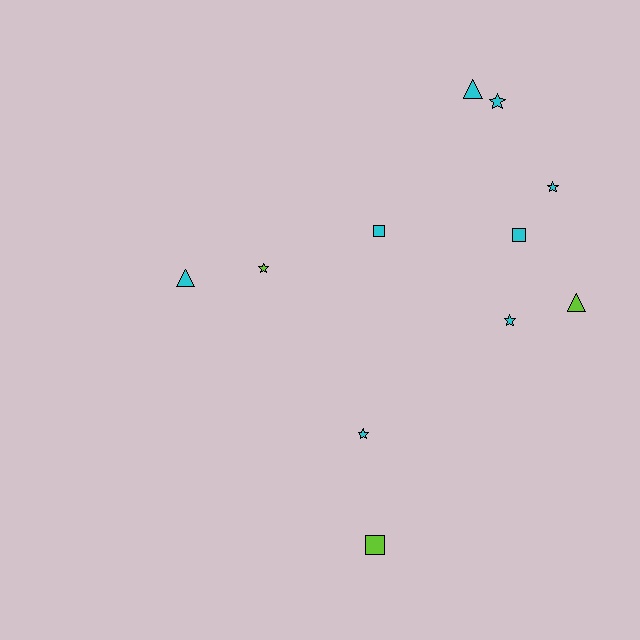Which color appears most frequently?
Cyan, with 8 objects.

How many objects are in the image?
There are 11 objects.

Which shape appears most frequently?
Star, with 5 objects.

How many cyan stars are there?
There are 4 cyan stars.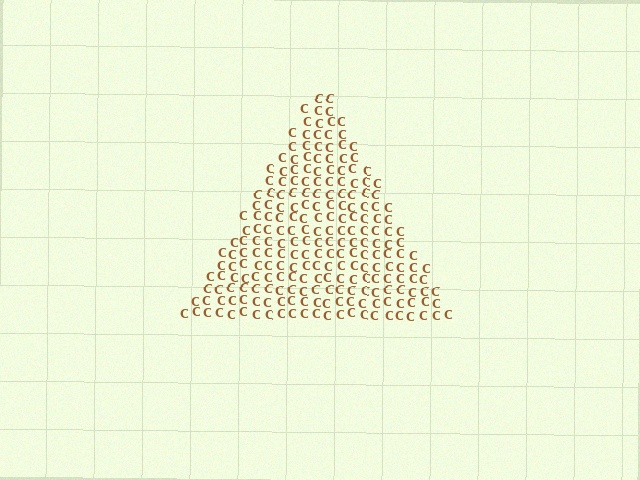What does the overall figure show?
The overall figure shows a triangle.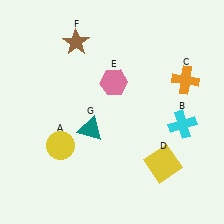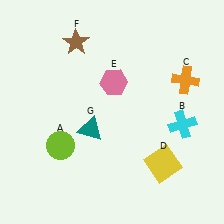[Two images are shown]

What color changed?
The circle (A) changed from yellow in Image 1 to lime in Image 2.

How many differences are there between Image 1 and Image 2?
There is 1 difference between the two images.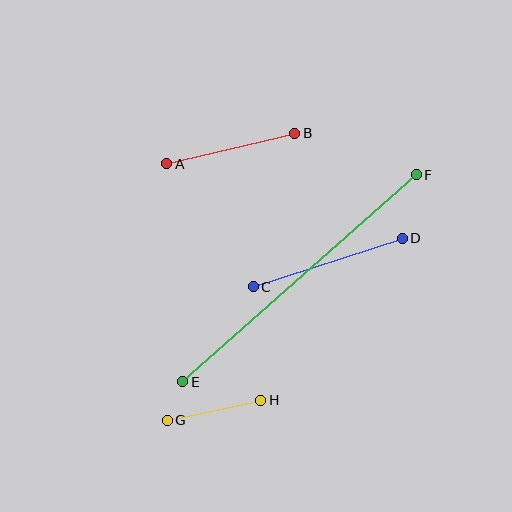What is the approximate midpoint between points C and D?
The midpoint is at approximately (328, 263) pixels.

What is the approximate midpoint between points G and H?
The midpoint is at approximately (214, 410) pixels.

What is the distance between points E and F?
The distance is approximately 312 pixels.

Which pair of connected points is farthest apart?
Points E and F are farthest apart.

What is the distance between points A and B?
The distance is approximately 132 pixels.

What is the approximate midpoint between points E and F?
The midpoint is at approximately (300, 278) pixels.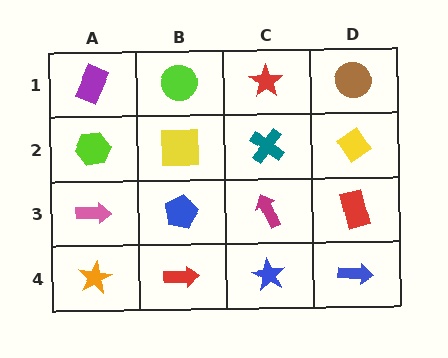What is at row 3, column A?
A pink arrow.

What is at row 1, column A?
A purple rectangle.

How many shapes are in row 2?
4 shapes.